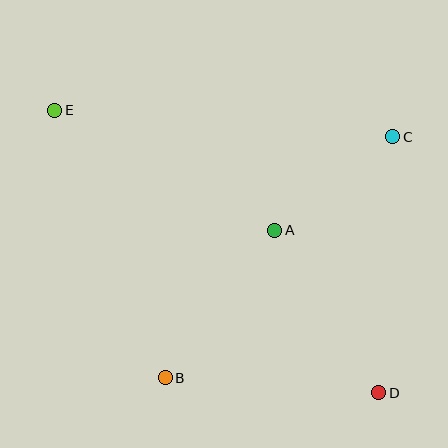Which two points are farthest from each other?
Points D and E are farthest from each other.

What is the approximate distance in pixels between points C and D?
The distance between C and D is approximately 257 pixels.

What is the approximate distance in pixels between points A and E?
The distance between A and E is approximately 251 pixels.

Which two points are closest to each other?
Points A and C are closest to each other.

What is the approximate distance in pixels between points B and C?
The distance between B and C is approximately 331 pixels.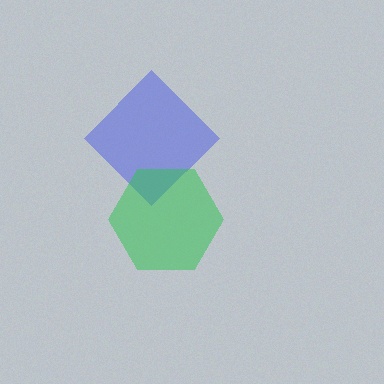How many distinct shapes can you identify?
There are 2 distinct shapes: a blue diamond, a green hexagon.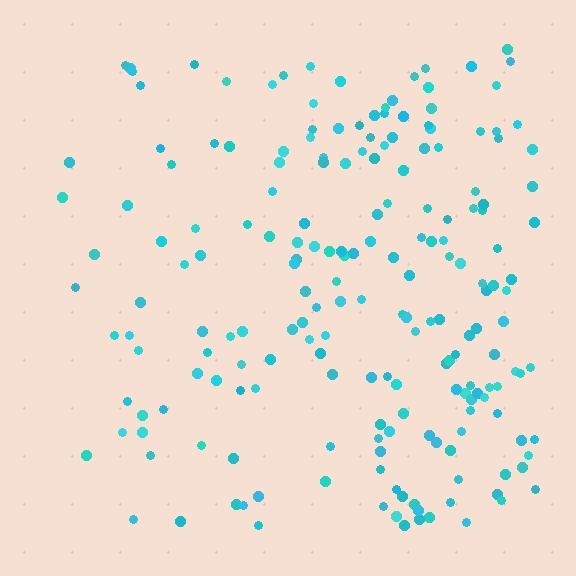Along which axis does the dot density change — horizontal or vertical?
Horizontal.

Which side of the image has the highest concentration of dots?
The right.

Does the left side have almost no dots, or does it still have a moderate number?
Still a moderate number, just noticeably fewer than the right.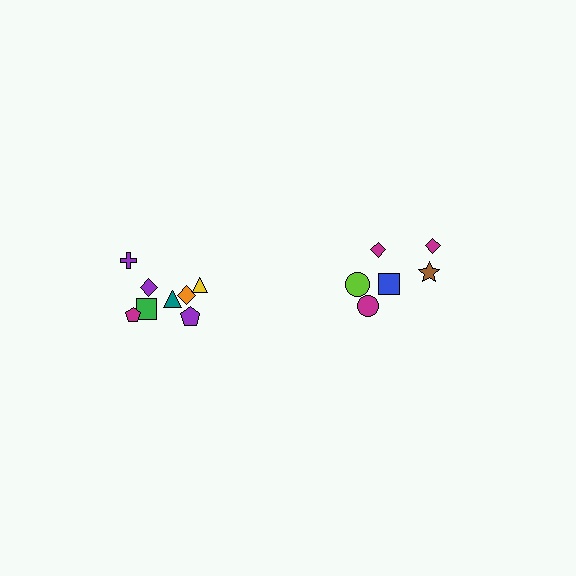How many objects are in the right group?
There are 6 objects.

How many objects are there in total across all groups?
There are 14 objects.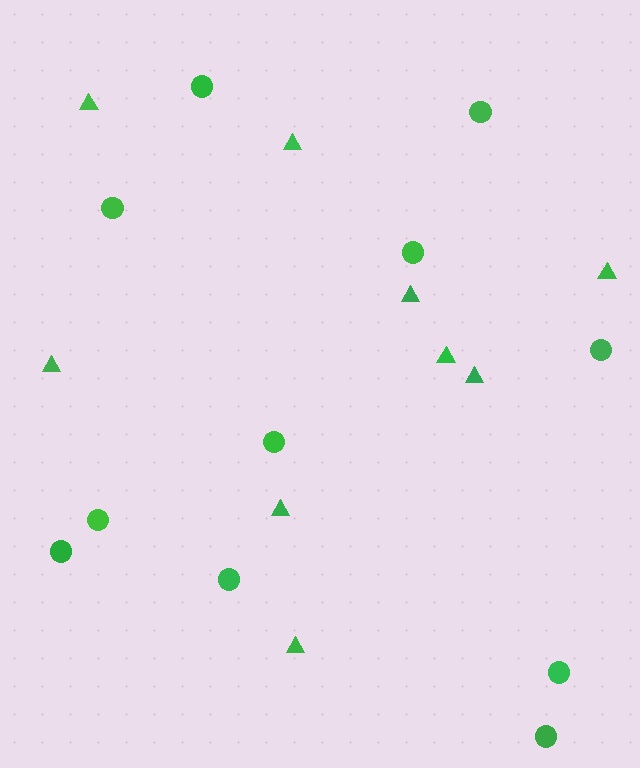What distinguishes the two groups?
There are 2 groups: one group of circles (11) and one group of triangles (9).